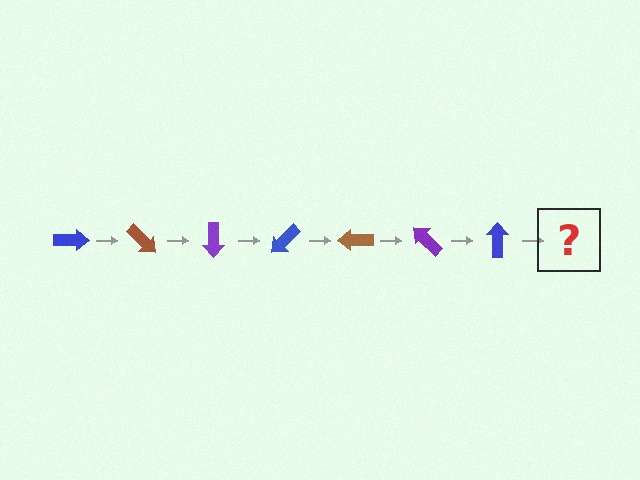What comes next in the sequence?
The next element should be a brown arrow, rotated 315 degrees from the start.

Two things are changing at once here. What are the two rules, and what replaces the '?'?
The two rules are that it rotates 45 degrees each step and the color cycles through blue, brown, and purple. The '?' should be a brown arrow, rotated 315 degrees from the start.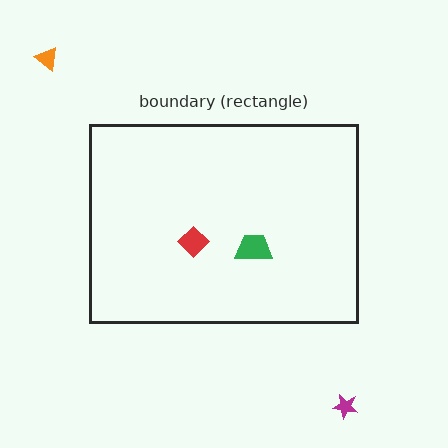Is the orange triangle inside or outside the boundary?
Outside.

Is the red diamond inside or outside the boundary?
Inside.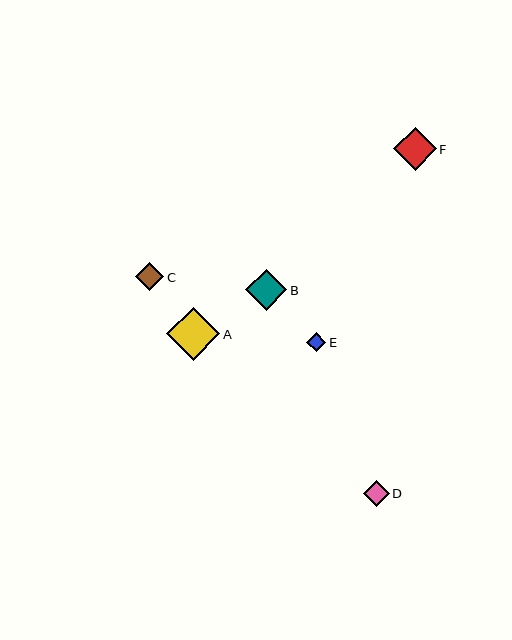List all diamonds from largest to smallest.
From largest to smallest: A, F, B, C, D, E.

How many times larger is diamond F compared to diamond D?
Diamond F is approximately 1.6 times the size of diamond D.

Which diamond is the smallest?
Diamond E is the smallest with a size of approximately 19 pixels.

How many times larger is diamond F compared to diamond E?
Diamond F is approximately 2.3 times the size of diamond E.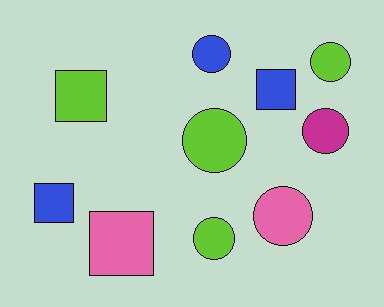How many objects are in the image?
There are 10 objects.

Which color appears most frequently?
Lime, with 4 objects.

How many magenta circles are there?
There is 1 magenta circle.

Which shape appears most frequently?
Circle, with 6 objects.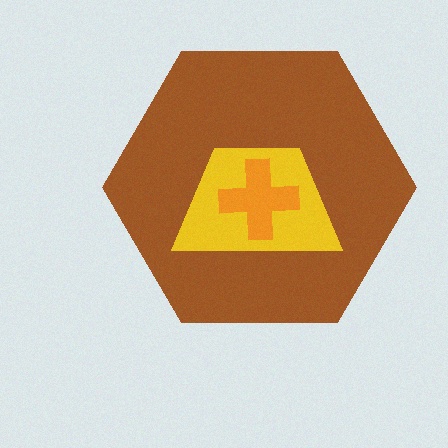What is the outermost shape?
The brown hexagon.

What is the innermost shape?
The orange cross.